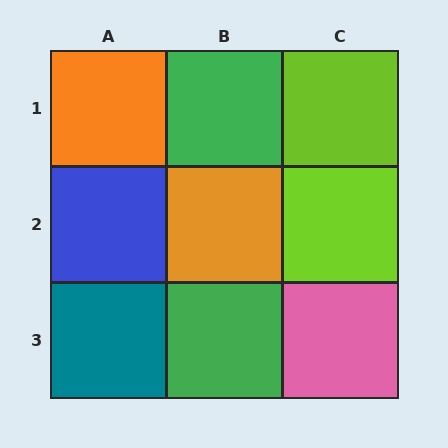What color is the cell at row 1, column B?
Green.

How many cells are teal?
1 cell is teal.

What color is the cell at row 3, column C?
Pink.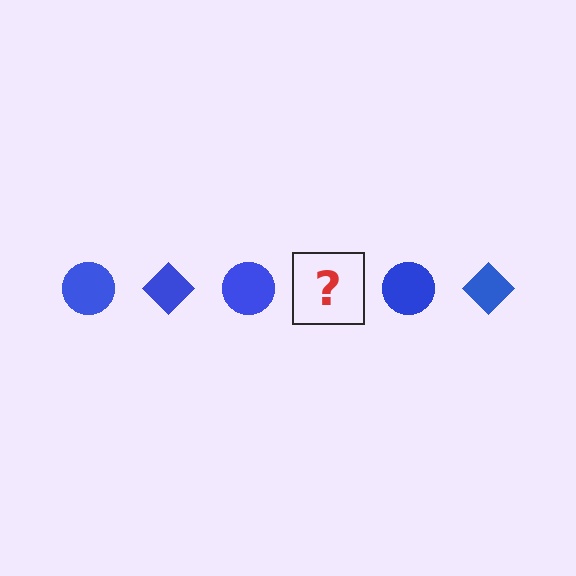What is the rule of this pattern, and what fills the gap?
The rule is that the pattern cycles through circle, diamond shapes in blue. The gap should be filled with a blue diamond.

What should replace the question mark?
The question mark should be replaced with a blue diamond.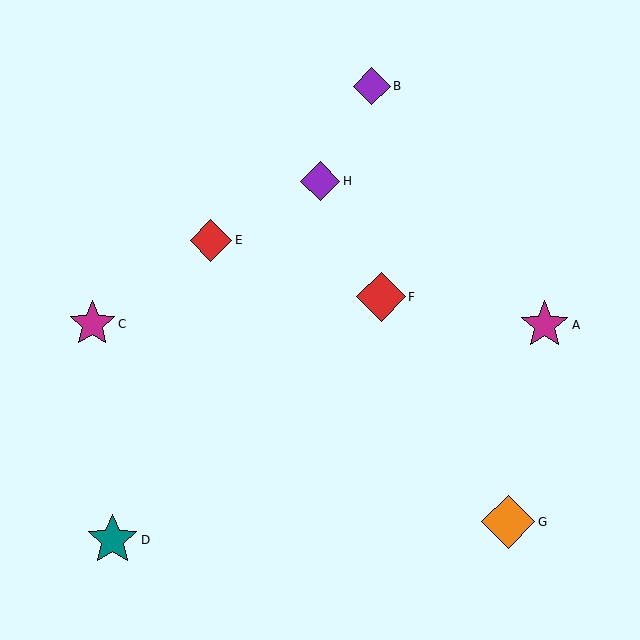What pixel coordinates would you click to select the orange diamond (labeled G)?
Click at (508, 522) to select the orange diamond G.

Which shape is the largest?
The orange diamond (labeled G) is the largest.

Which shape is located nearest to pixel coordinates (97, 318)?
The magenta star (labeled C) at (92, 324) is nearest to that location.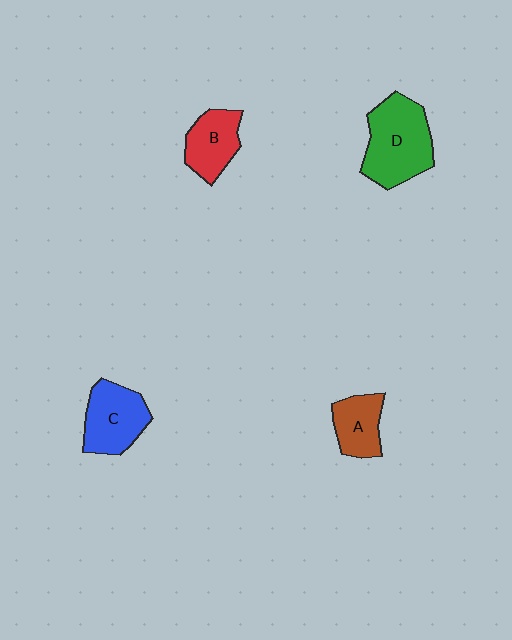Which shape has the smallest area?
Shape A (brown).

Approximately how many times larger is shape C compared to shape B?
Approximately 1.2 times.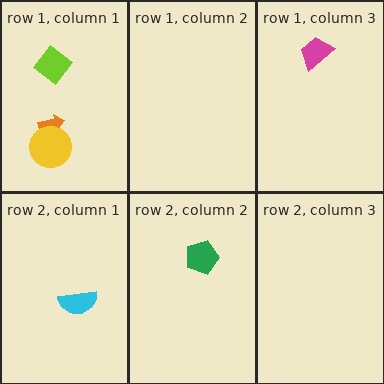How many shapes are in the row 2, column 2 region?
1.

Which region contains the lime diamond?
The row 1, column 1 region.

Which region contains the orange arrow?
The row 1, column 1 region.